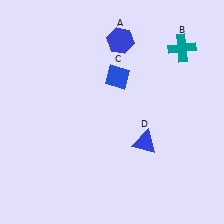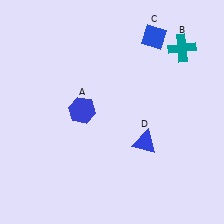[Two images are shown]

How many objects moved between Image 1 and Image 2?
2 objects moved between the two images.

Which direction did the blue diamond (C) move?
The blue diamond (C) moved up.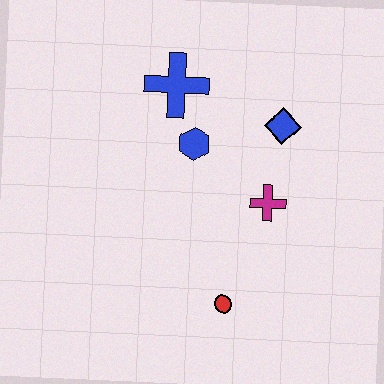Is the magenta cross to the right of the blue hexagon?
Yes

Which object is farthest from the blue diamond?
The red circle is farthest from the blue diamond.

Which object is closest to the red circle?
The magenta cross is closest to the red circle.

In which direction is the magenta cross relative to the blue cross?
The magenta cross is below the blue cross.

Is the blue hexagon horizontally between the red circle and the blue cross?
Yes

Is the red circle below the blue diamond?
Yes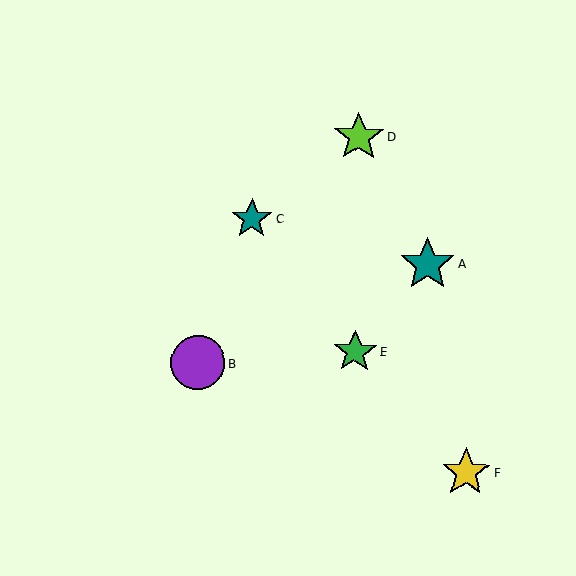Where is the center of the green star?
The center of the green star is at (355, 351).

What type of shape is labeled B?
Shape B is a purple circle.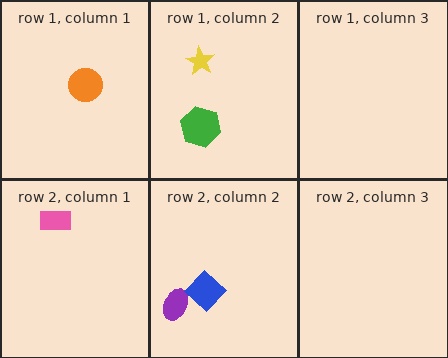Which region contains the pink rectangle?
The row 2, column 1 region.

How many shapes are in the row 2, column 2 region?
2.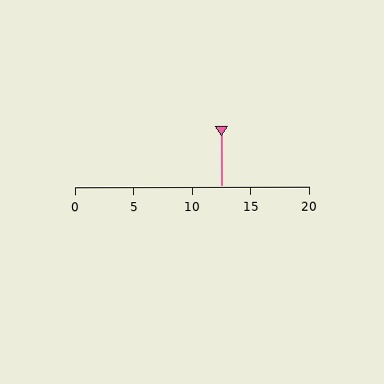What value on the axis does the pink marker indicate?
The marker indicates approximately 12.5.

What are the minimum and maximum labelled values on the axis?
The axis runs from 0 to 20.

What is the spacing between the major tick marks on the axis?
The major ticks are spaced 5 apart.